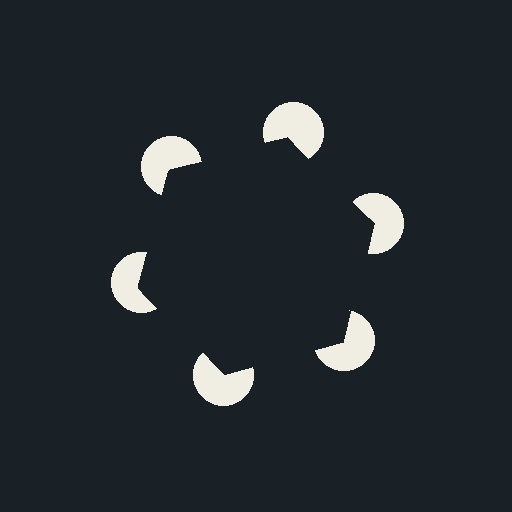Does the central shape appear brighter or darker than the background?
It typically appears slightly darker than the background, even though no actual brightness change is drawn.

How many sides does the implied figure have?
6 sides.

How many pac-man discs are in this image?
There are 6 — one at each vertex of the illusory hexagon.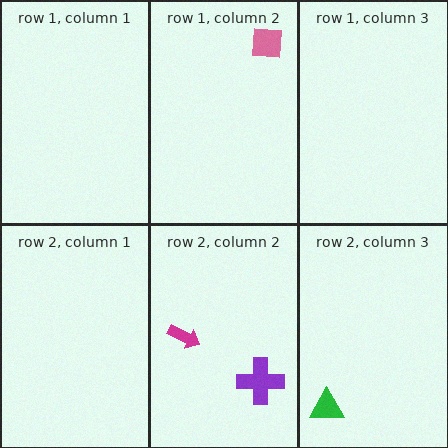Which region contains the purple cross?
The row 2, column 2 region.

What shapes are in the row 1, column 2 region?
The pink square.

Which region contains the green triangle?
The row 2, column 3 region.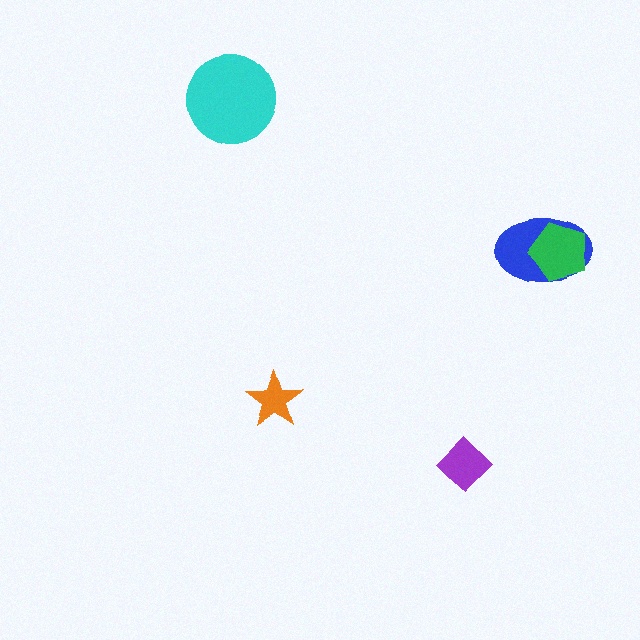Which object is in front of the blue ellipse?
The green pentagon is in front of the blue ellipse.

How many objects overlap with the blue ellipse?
1 object overlaps with the blue ellipse.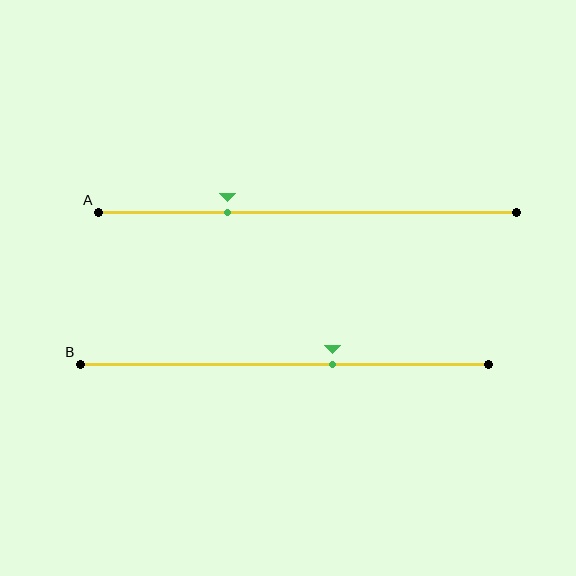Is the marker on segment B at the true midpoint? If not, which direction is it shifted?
No, the marker on segment B is shifted to the right by about 12% of the segment length.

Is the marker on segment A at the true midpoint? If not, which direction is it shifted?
No, the marker on segment A is shifted to the left by about 19% of the segment length.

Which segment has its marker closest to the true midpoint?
Segment B has its marker closest to the true midpoint.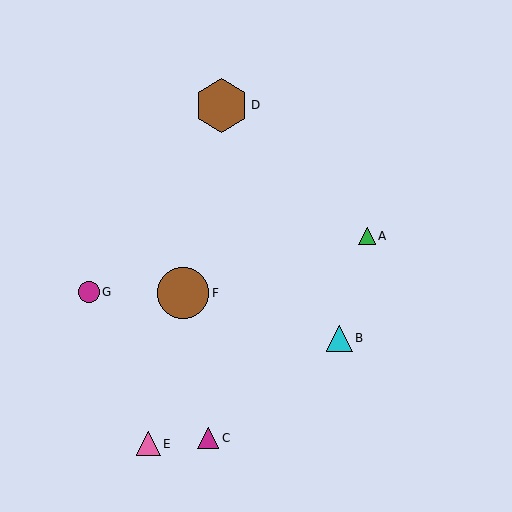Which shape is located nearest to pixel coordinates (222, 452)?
The magenta triangle (labeled C) at (208, 438) is nearest to that location.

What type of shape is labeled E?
Shape E is a pink triangle.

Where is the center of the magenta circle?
The center of the magenta circle is at (89, 292).